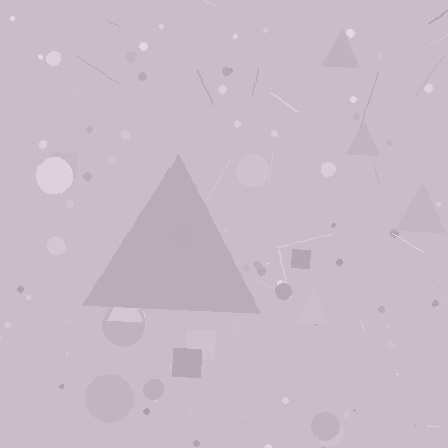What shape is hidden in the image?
A triangle is hidden in the image.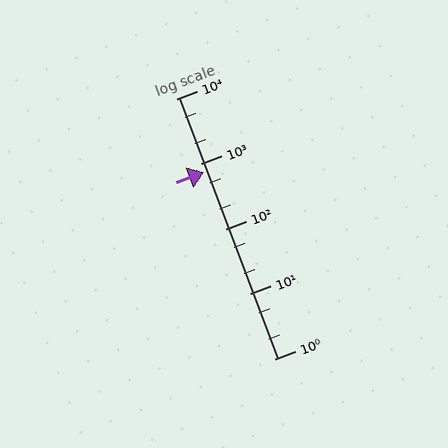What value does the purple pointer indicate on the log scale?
The pointer indicates approximately 750.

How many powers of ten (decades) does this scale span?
The scale spans 4 decades, from 1 to 10000.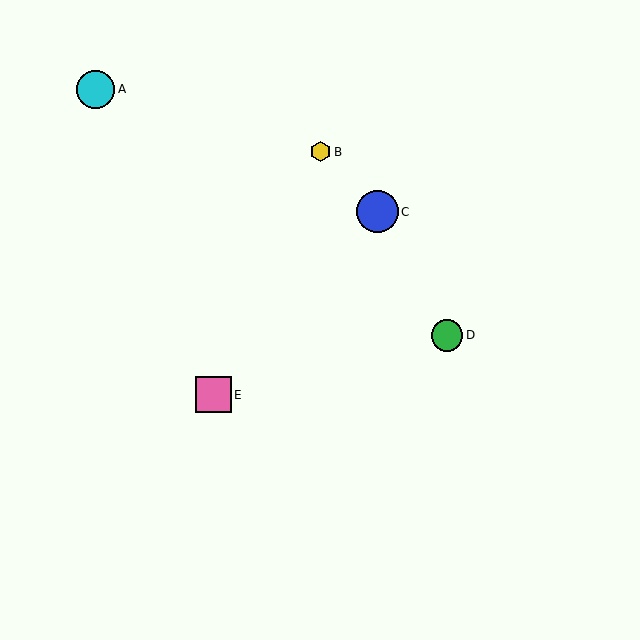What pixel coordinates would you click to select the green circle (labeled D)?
Click at (447, 335) to select the green circle D.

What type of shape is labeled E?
Shape E is a pink square.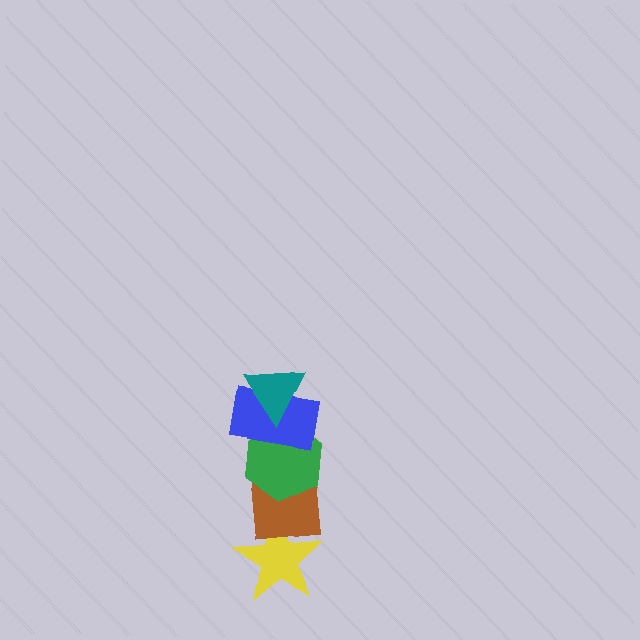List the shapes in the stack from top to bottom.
From top to bottom: the teal triangle, the blue rectangle, the green hexagon, the brown square, the yellow star.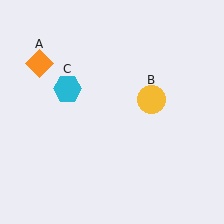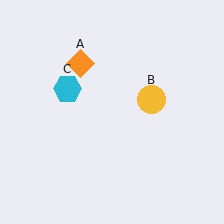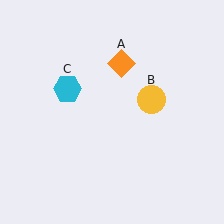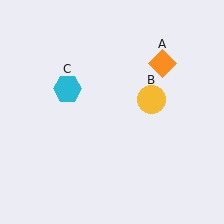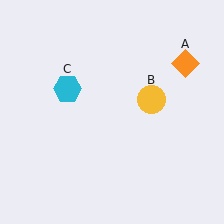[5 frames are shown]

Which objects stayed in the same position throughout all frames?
Yellow circle (object B) and cyan hexagon (object C) remained stationary.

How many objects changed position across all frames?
1 object changed position: orange diamond (object A).